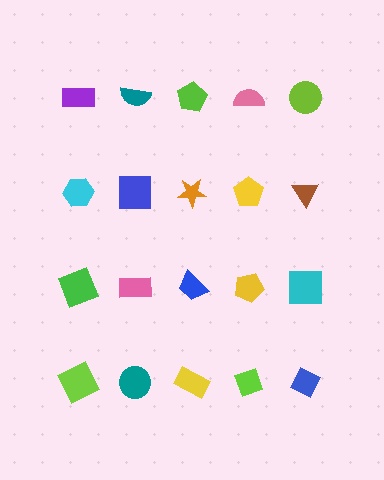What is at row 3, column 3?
A blue trapezoid.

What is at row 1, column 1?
A purple rectangle.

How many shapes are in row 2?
5 shapes.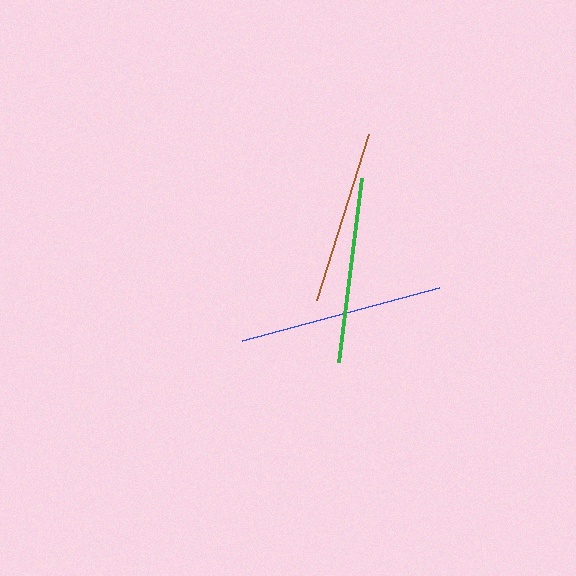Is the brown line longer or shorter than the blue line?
The blue line is longer than the brown line.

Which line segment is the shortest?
The brown line is the shortest at approximately 174 pixels.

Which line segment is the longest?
The blue line is the longest at approximately 204 pixels.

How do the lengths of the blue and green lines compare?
The blue and green lines are approximately the same length.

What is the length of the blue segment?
The blue segment is approximately 204 pixels long.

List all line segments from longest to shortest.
From longest to shortest: blue, green, brown.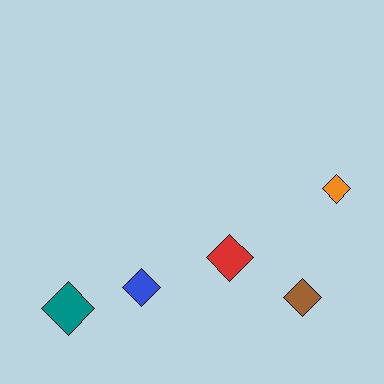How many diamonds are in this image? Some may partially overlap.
There are 5 diamonds.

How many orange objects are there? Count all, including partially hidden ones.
There is 1 orange object.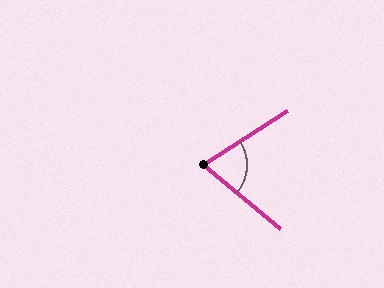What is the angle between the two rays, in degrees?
Approximately 73 degrees.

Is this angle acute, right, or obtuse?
It is acute.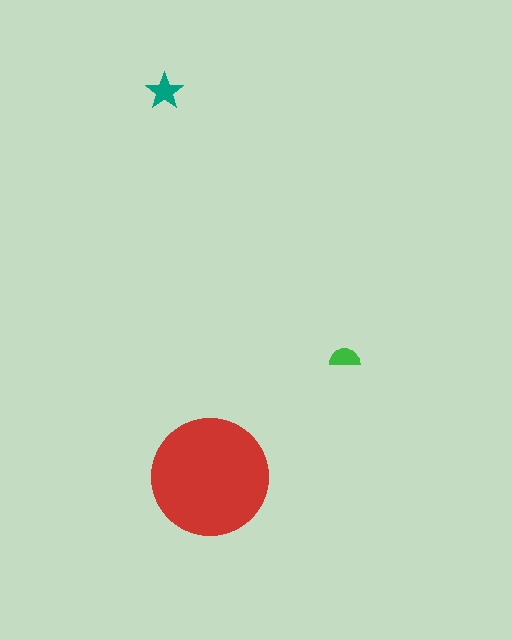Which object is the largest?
The red circle.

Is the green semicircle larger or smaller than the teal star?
Smaller.